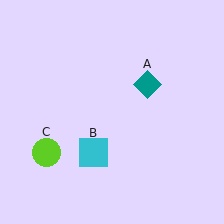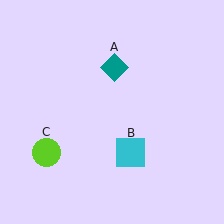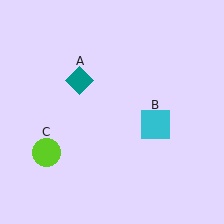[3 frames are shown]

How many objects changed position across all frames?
2 objects changed position: teal diamond (object A), cyan square (object B).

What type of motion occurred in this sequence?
The teal diamond (object A), cyan square (object B) rotated counterclockwise around the center of the scene.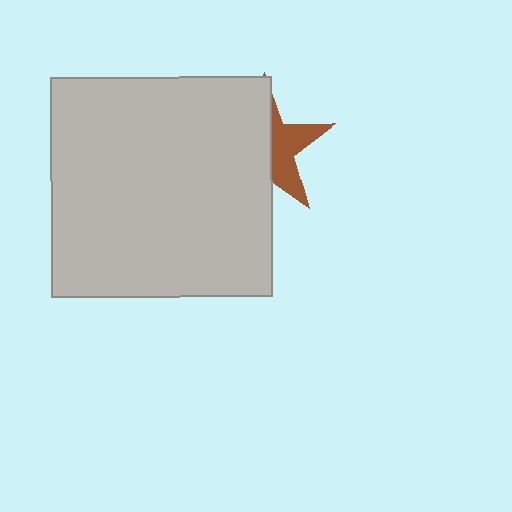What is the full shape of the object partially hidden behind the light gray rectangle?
The partially hidden object is a brown star.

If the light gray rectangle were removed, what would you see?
You would see the complete brown star.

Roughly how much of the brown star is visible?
A small part of it is visible (roughly 39%).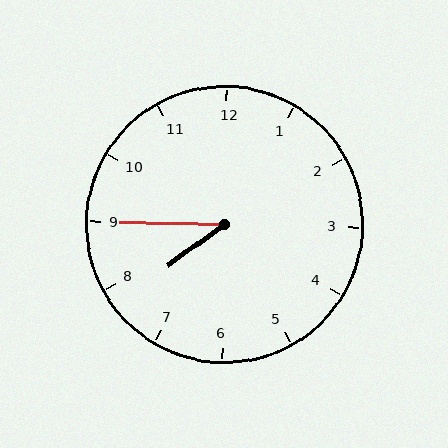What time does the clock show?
7:45.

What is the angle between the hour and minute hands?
Approximately 38 degrees.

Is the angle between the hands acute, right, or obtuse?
It is acute.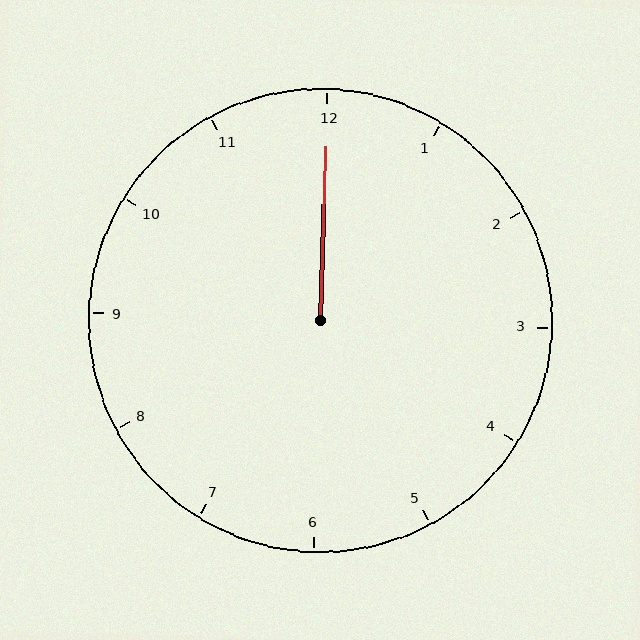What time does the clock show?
12:00.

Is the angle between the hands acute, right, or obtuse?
It is acute.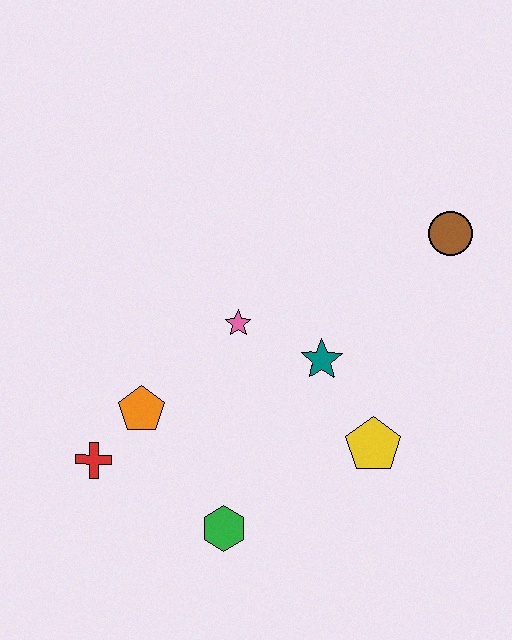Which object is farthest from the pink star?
The brown circle is farthest from the pink star.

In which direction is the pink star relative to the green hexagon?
The pink star is above the green hexagon.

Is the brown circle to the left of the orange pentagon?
No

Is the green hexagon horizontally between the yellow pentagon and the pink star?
No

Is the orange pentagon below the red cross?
No